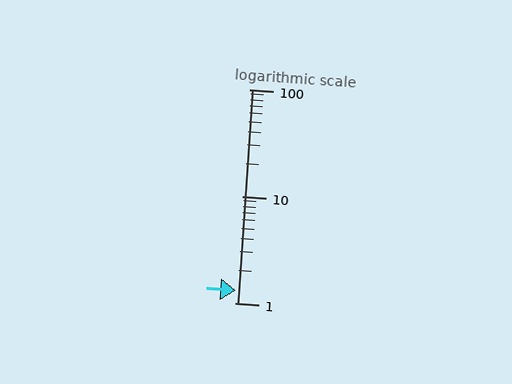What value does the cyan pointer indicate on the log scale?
The pointer indicates approximately 1.3.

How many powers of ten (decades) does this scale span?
The scale spans 2 decades, from 1 to 100.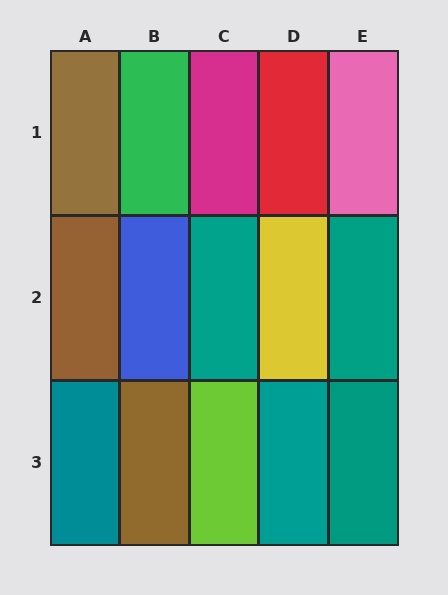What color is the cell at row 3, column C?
Lime.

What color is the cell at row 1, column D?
Red.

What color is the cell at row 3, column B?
Brown.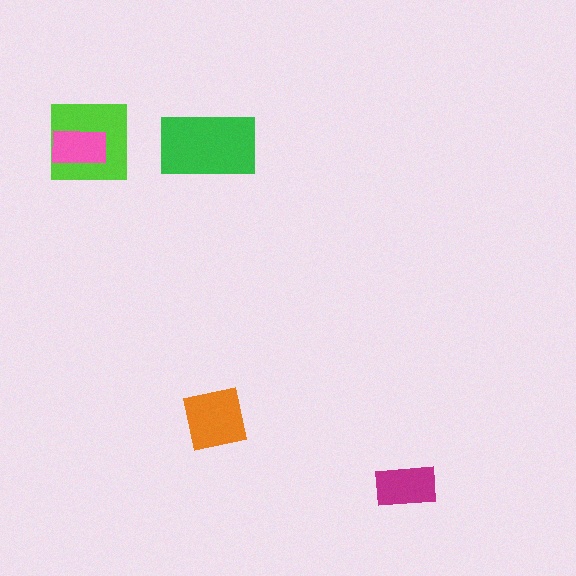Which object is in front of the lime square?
The pink rectangle is in front of the lime square.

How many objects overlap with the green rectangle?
0 objects overlap with the green rectangle.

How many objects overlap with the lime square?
1 object overlaps with the lime square.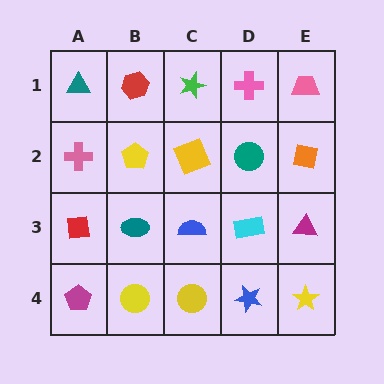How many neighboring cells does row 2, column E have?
3.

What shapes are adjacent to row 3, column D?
A teal circle (row 2, column D), a blue star (row 4, column D), a blue semicircle (row 3, column C), a magenta triangle (row 3, column E).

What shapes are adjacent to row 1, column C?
A yellow square (row 2, column C), a red hexagon (row 1, column B), a pink cross (row 1, column D).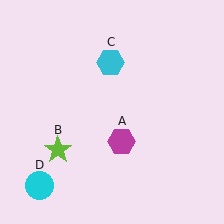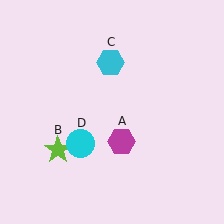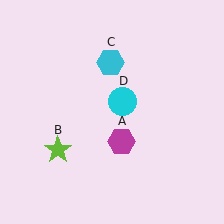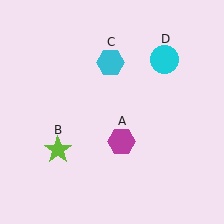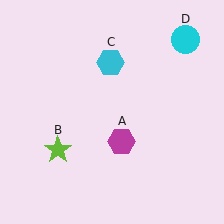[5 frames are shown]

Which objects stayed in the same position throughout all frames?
Magenta hexagon (object A) and lime star (object B) and cyan hexagon (object C) remained stationary.